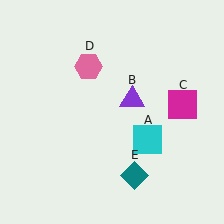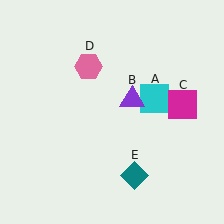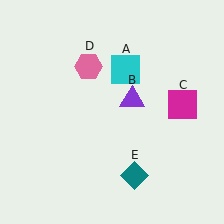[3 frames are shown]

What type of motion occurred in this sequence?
The cyan square (object A) rotated counterclockwise around the center of the scene.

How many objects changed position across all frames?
1 object changed position: cyan square (object A).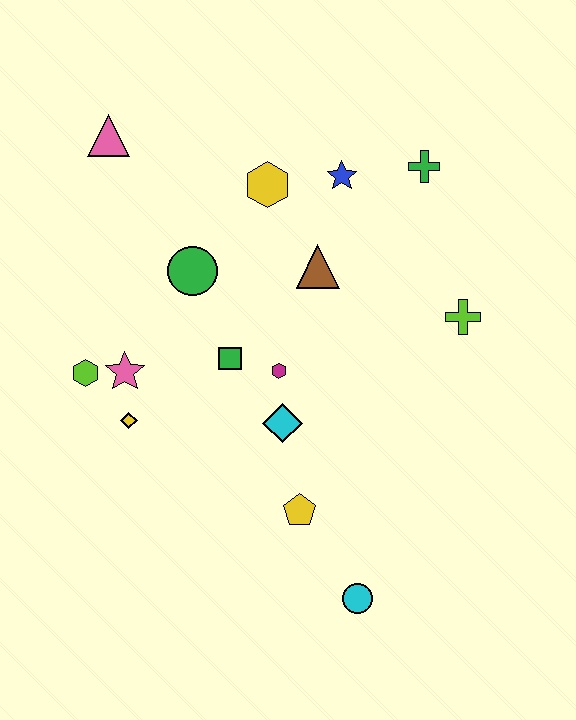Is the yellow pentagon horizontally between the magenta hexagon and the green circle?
No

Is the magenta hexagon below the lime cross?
Yes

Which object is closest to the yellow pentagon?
The cyan diamond is closest to the yellow pentagon.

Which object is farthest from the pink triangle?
The cyan circle is farthest from the pink triangle.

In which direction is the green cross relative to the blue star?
The green cross is to the right of the blue star.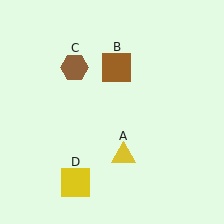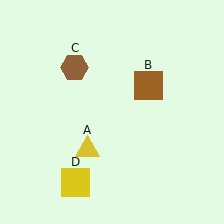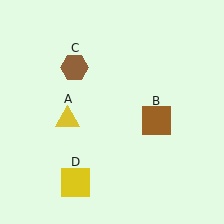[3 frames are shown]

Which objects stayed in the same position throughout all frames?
Brown hexagon (object C) and yellow square (object D) remained stationary.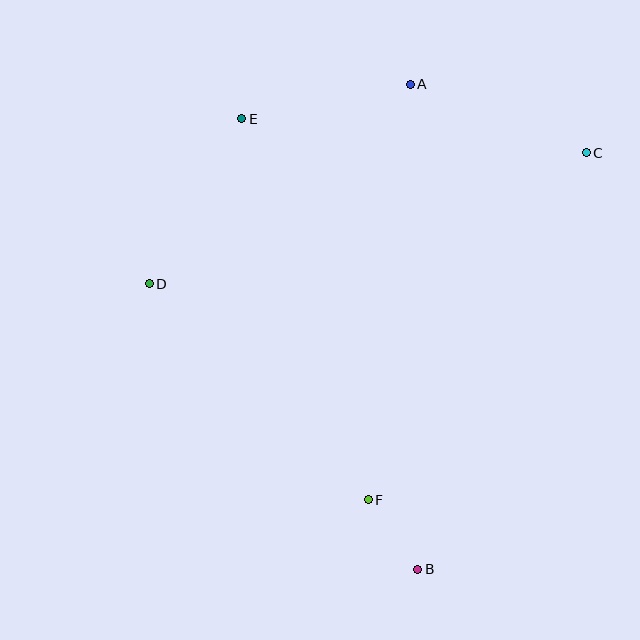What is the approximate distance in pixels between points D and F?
The distance between D and F is approximately 307 pixels.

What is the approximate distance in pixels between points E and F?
The distance between E and F is approximately 401 pixels.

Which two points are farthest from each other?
Points A and B are farthest from each other.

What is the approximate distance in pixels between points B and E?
The distance between B and E is approximately 484 pixels.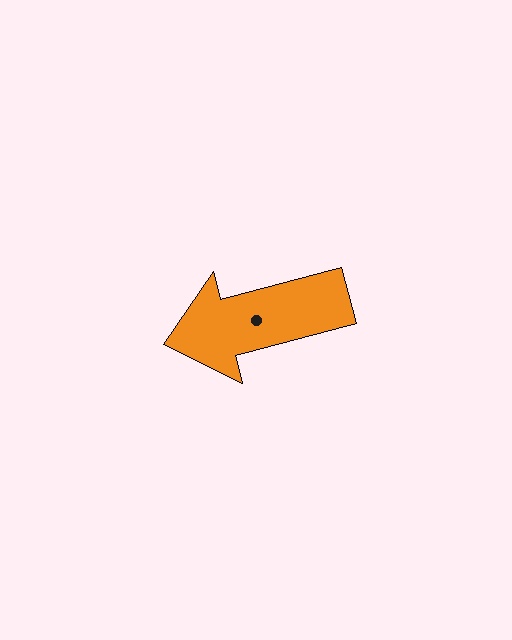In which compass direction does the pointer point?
West.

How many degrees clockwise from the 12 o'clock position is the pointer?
Approximately 255 degrees.